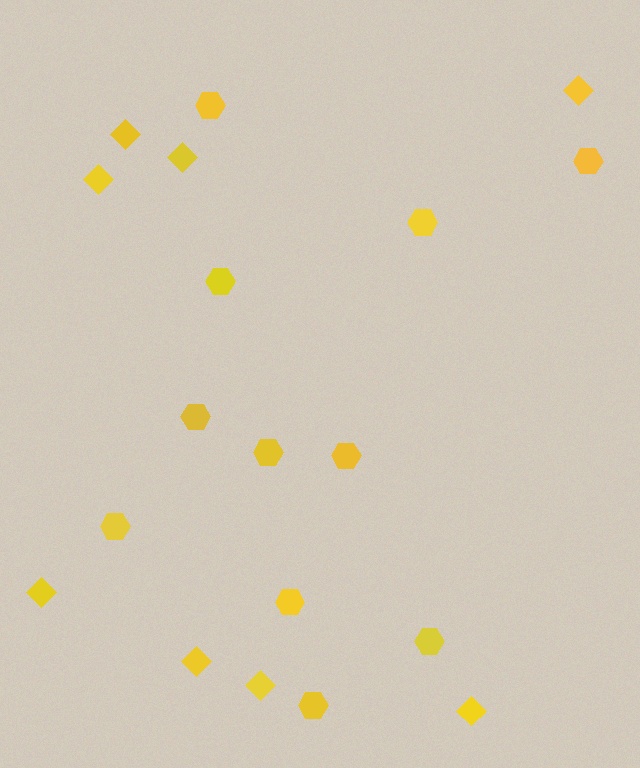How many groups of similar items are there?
There are 2 groups: one group of diamonds (8) and one group of hexagons (11).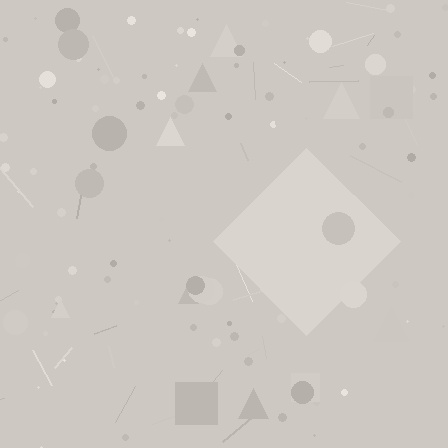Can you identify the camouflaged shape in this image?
The camouflaged shape is a diamond.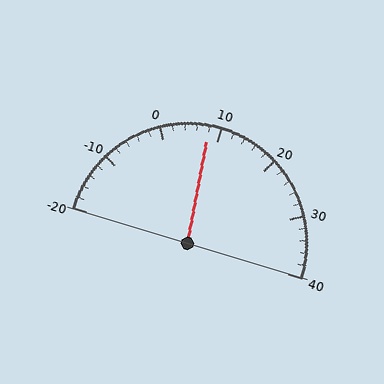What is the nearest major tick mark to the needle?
The nearest major tick mark is 10.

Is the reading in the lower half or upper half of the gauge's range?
The reading is in the lower half of the range (-20 to 40).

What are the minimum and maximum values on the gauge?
The gauge ranges from -20 to 40.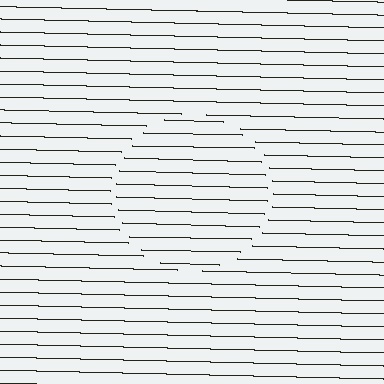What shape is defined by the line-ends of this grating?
An illusory circle. The interior of the shape contains the same grating, shifted by half a period — the contour is defined by the phase discontinuity where line-ends from the inner and outer gratings abut.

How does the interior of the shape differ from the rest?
The interior of the shape contains the same grating, shifted by half a period — the contour is defined by the phase discontinuity where line-ends from the inner and outer gratings abut.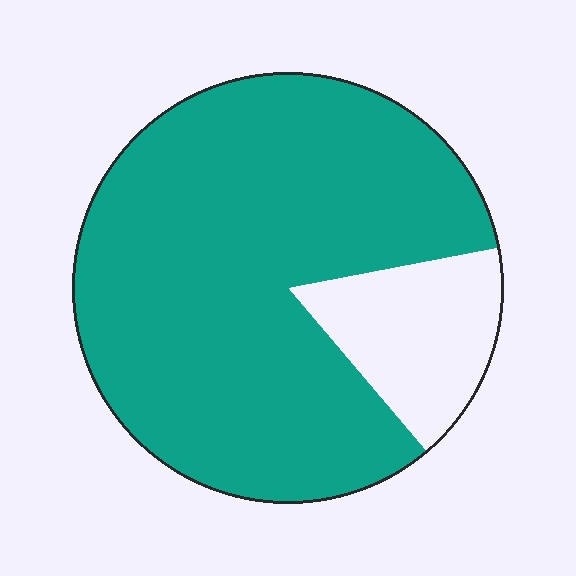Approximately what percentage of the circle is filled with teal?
Approximately 85%.